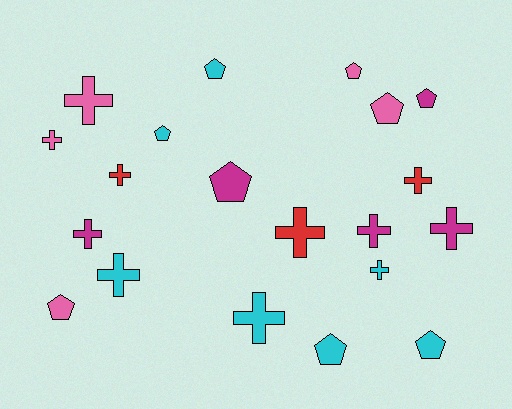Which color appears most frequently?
Cyan, with 7 objects.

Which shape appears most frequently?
Cross, with 11 objects.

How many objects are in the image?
There are 20 objects.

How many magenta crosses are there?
There are 3 magenta crosses.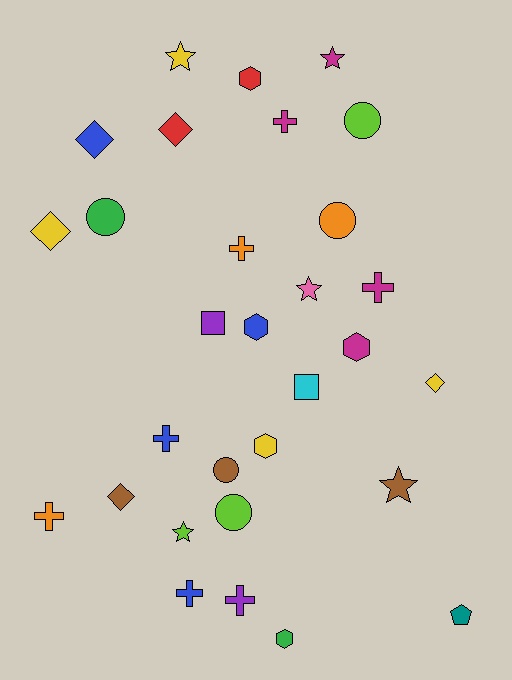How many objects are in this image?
There are 30 objects.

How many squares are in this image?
There are 2 squares.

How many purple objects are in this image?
There are 2 purple objects.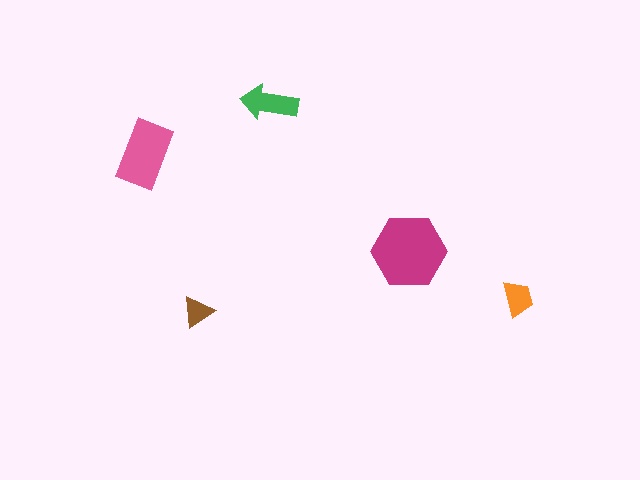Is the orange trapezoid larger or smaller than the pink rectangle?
Smaller.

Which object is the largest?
The magenta hexagon.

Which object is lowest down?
The brown triangle is bottommost.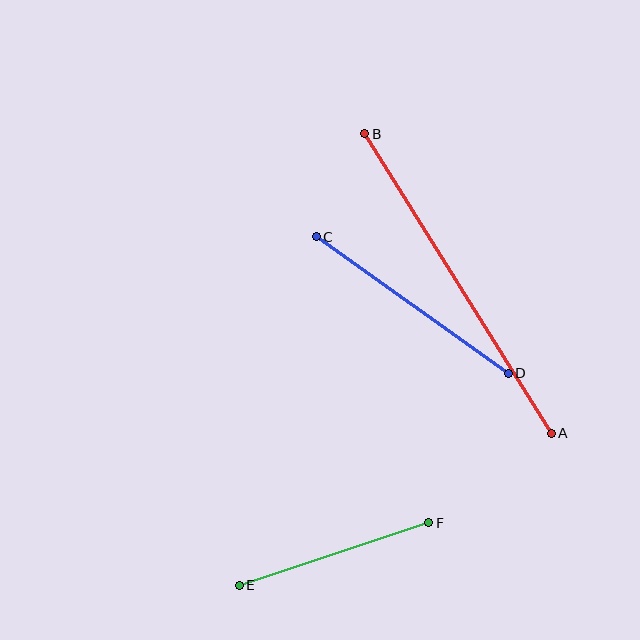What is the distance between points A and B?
The distance is approximately 353 pixels.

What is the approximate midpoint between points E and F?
The midpoint is at approximately (334, 554) pixels.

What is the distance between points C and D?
The distance is approximately 236 pixels.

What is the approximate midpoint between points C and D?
The midpoint is at approximately (412, 305) pixels.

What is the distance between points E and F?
The distance is approximately 199 pixels.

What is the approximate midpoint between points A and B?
The midpoint is at approximately (458, 283) pixels.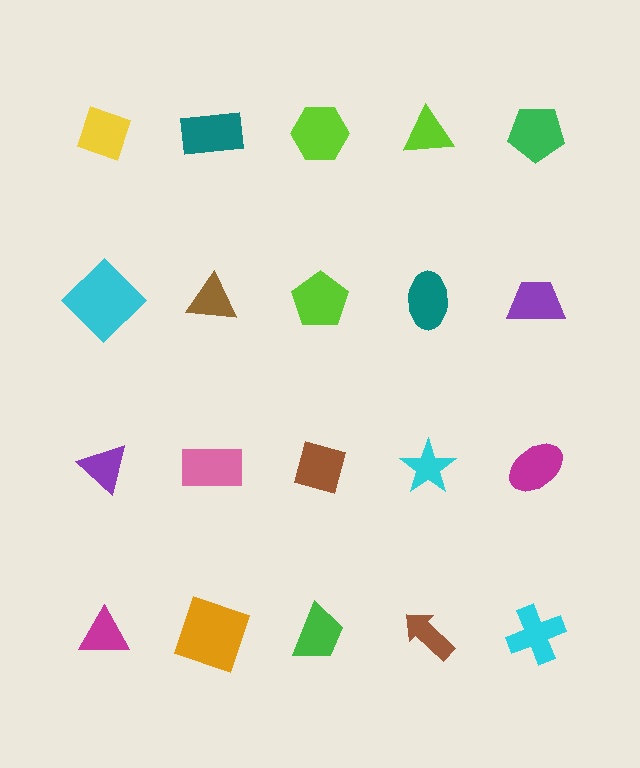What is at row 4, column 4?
A brown arrow.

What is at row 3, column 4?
A cyan star.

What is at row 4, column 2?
An orange square.